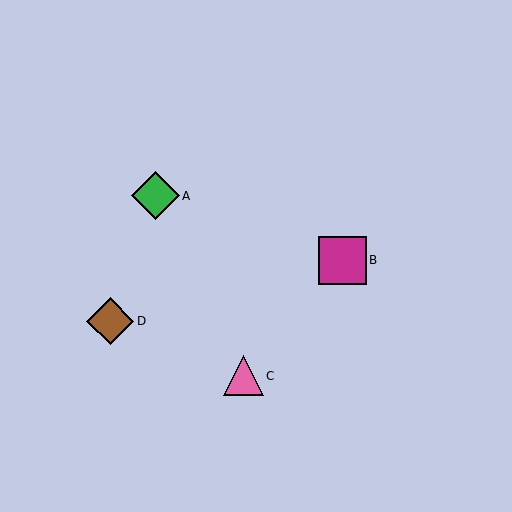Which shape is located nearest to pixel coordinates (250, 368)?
The pink triangle (labeled C) at (243, 376) is nearest to that location.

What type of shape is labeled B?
Shape B is a magenta square.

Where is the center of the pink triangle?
The center of the pink triangle is at (243, 376).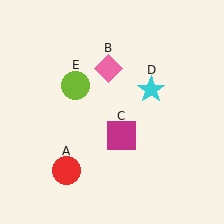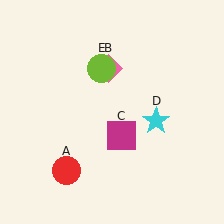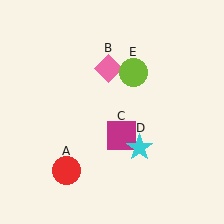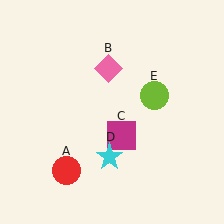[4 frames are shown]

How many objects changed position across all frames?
2 objects changed position: cyan star (object D), lime circle (object E).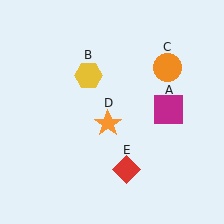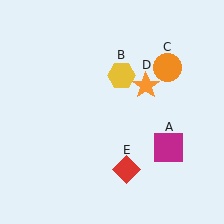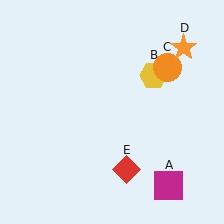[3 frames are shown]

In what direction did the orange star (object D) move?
The orange star (object D) moved up and to the right.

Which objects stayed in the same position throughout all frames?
Orange circle (object C) and red diamond (object E) remained stationary.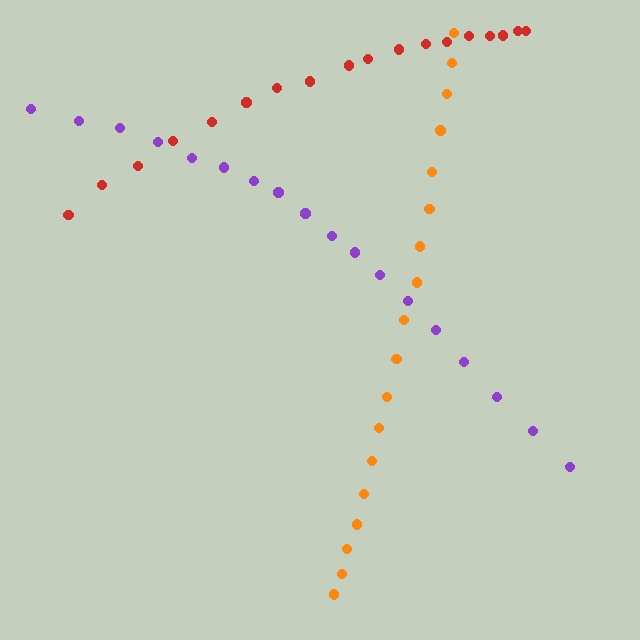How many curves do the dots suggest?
There are 3 distinct paths.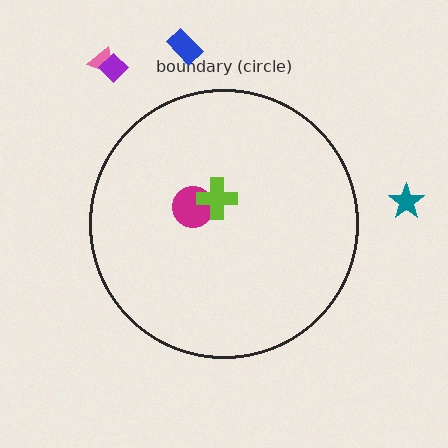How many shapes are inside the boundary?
2 inside, 4 outside.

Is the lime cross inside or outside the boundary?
Inside.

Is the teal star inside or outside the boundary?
Outside.